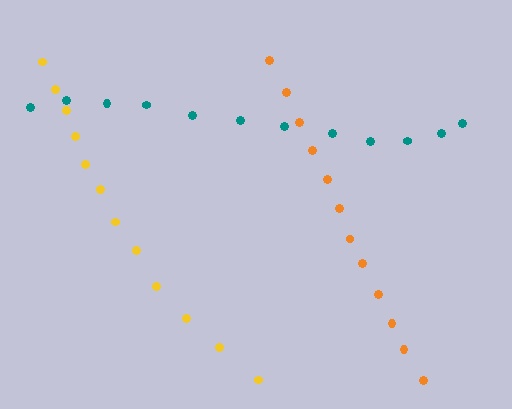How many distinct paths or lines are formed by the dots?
There are 3 distinct paths.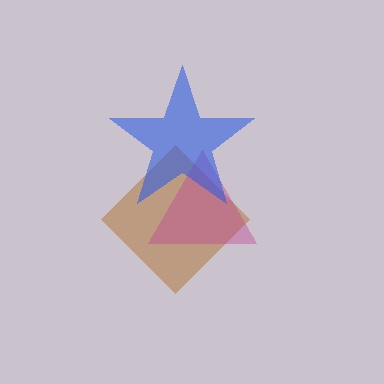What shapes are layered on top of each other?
The layered shapes are: a brown diamond, a magenta triangle, a blue star.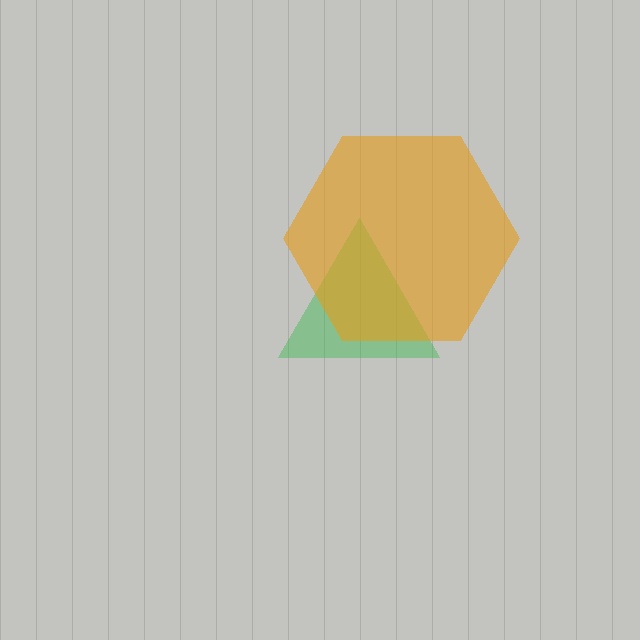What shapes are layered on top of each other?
The layered shapes are: a green triangle, an orange hexagon.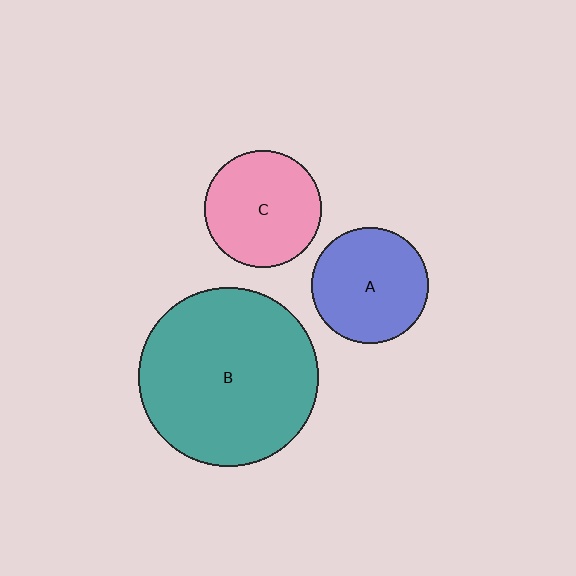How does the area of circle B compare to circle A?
Approximately 2.4 times.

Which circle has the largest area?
Circle B (teal).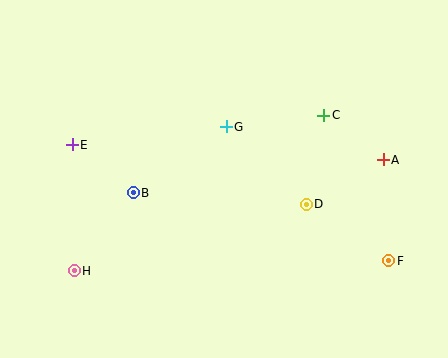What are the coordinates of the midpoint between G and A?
The midpoint between G and A is at (305, 143).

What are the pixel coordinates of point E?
Point E is at (72, 145).